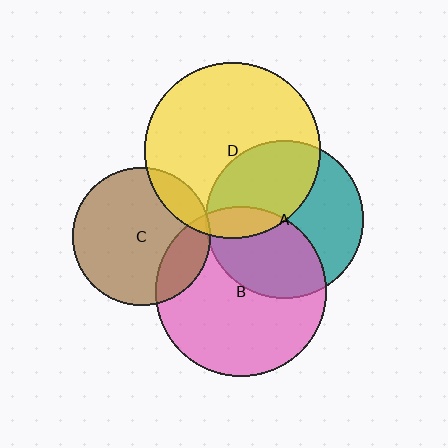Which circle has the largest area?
Circle D (yellow).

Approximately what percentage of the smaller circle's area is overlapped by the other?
Approximately 15%.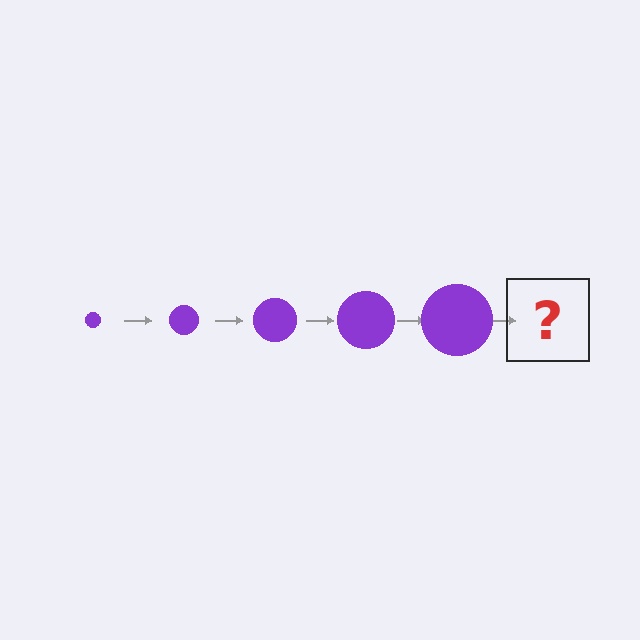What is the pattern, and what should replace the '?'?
The pattern is that the circle gets progressively larger each step. The '?' should be a purple circle, larger than the previous one.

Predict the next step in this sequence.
The next step is a purple circle, larger than the previous one.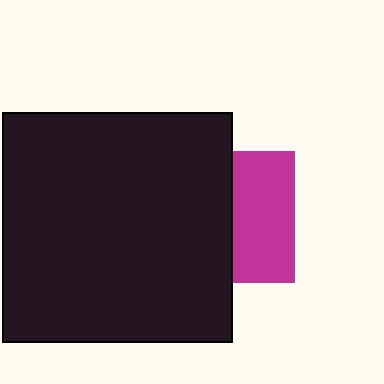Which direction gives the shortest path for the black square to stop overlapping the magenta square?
Moving left gives the shortest separation.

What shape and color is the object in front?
The object in front is a black square.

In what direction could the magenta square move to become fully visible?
The magenta square could move right. That would shift it out from behind the black square entirely.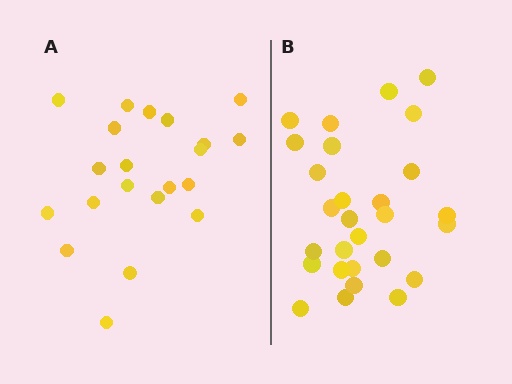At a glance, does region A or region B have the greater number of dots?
Region B (the right region) has more dots.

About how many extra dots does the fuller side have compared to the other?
Region B has roughly 8 or so more dots than region A.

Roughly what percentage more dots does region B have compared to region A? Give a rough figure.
About 35% more.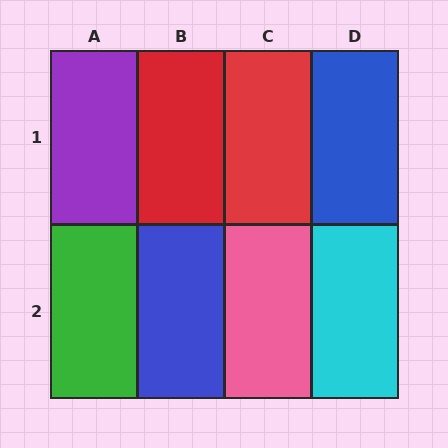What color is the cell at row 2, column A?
Green.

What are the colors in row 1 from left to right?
Purple, red, red, blue.